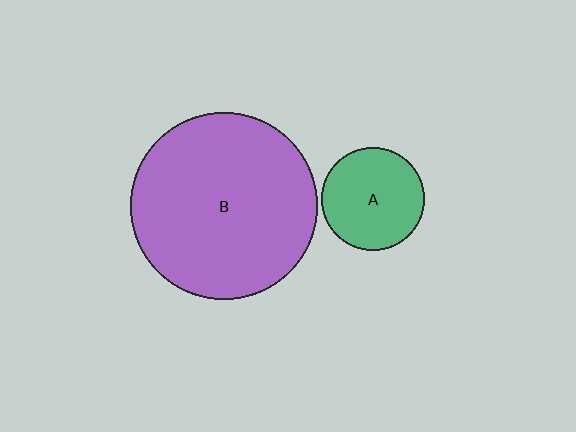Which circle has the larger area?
Circle B (purple).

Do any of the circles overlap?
No, none of the circles overlap.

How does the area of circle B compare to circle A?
Approximately 3.3 times.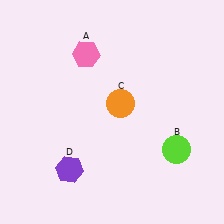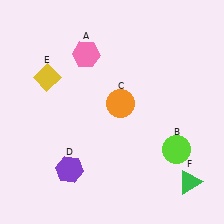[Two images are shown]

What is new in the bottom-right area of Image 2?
A green triangle (F) was added in the bottom-right area of Image 2.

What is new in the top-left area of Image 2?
A yellow diamond (E) was added in the top-left area of Image 2.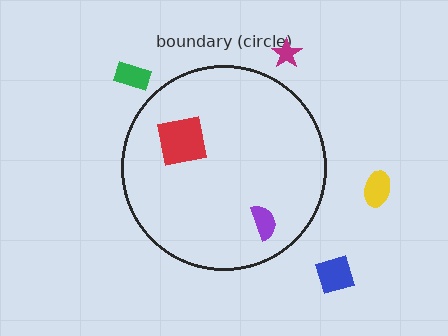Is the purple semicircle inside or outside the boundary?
Inside.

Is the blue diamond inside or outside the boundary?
Outside.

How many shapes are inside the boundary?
2 inside, 4 outside.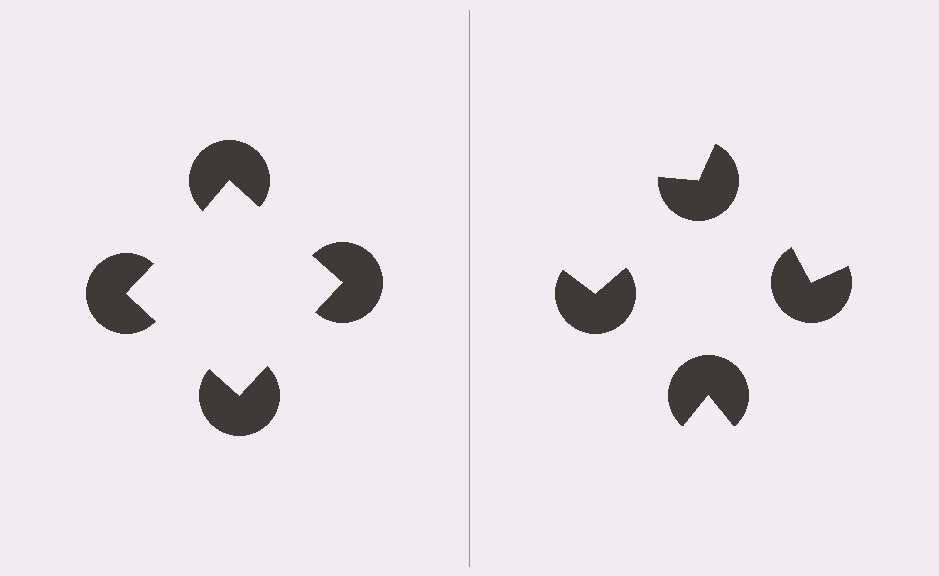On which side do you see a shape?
An illusory square appears on the left side. On the right side the wedge cuts are rotated, so no coherent shape forms.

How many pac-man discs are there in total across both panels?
8 — 4 on each side.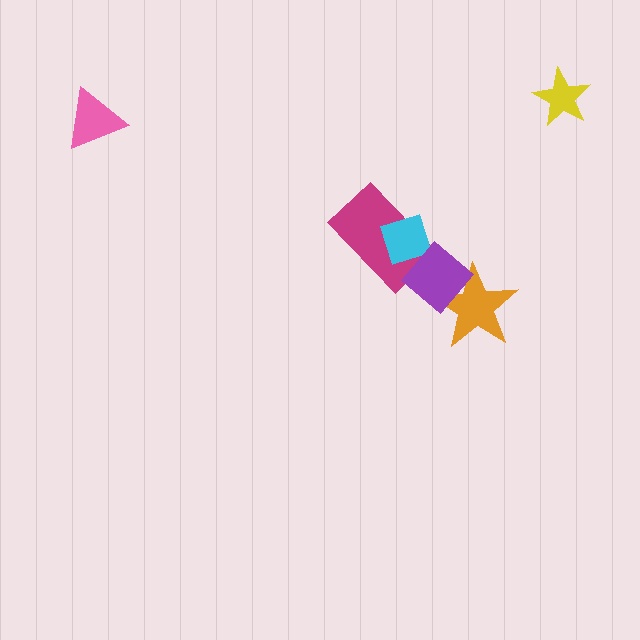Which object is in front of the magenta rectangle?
The cyan diamond is in front of the magenta rectangle.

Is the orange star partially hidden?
Yes, it is partially covered by another shape.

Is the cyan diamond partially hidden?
No, no other shape covers it.